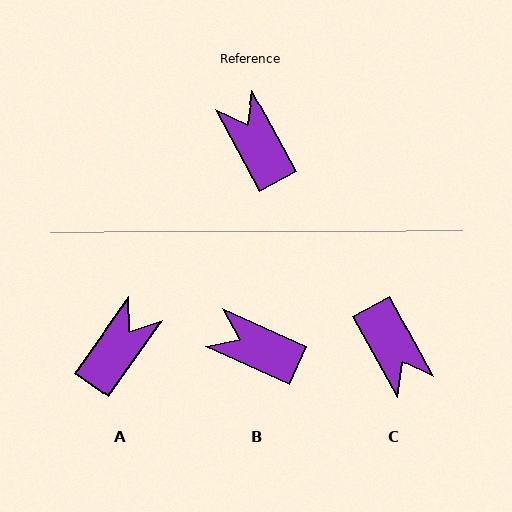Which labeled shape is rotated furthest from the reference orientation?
C, about 179 degrees away.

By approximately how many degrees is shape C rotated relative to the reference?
Approximately 179 degrees clockwise.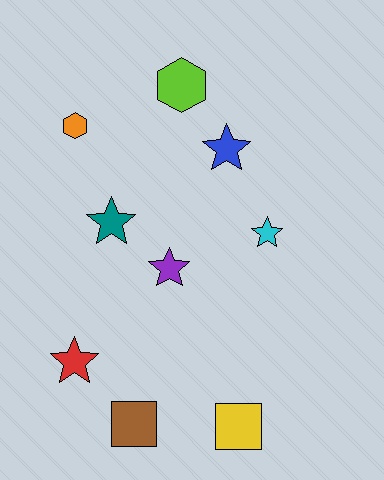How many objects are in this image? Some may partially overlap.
There are 9 objects.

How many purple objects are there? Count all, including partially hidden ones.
There is 1 purple object.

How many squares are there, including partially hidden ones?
There are 2 squares.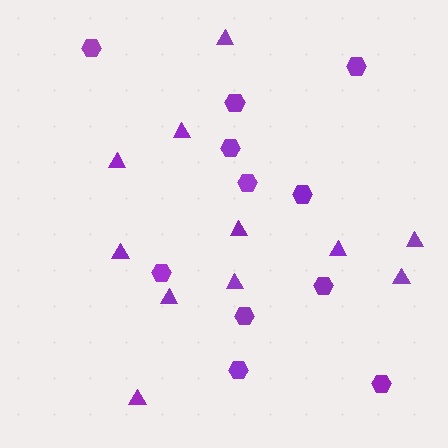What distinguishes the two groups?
There are 2 groups: one group of hexagons (11) and one group of triangles (11).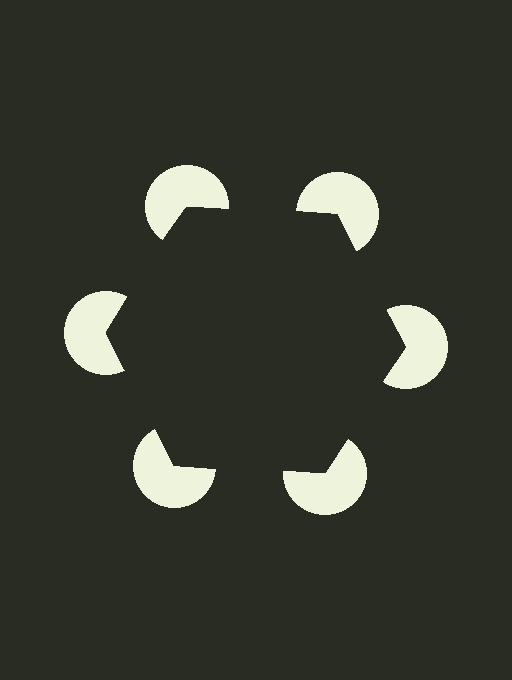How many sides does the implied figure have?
6 sides.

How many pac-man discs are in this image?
There are 6 — one at each vertex of the illusory hexagon.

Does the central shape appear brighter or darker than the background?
It typically appears slightly darker than the background, even though no actual brightness change is drawn.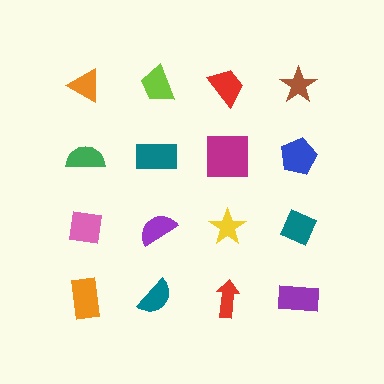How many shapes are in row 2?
4 shapes.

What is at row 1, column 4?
A brown star.